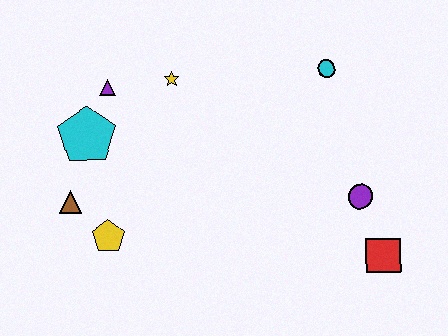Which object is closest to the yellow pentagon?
The brown triangle is closest to the yellow pentagon.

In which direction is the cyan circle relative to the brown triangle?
The cyan circle is to the right of the brown triangle.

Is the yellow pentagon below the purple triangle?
Yes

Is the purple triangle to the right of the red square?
No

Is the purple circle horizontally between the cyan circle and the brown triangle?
No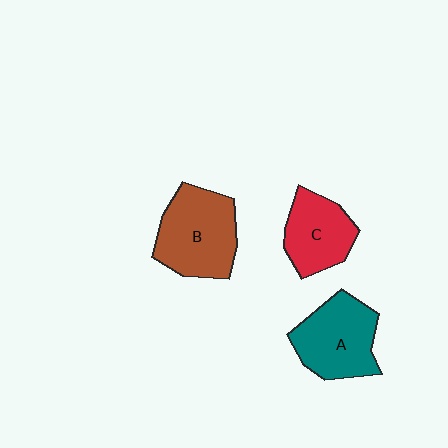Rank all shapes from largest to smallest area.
From largest to smallest: B (brown), A (teal), C (red).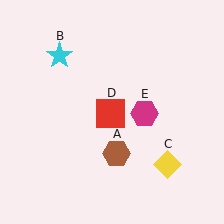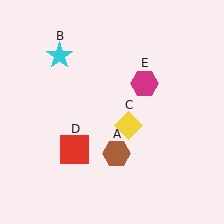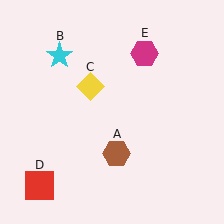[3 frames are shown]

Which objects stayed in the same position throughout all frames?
Brown hexagon (object A) and cyan star (object B) remained stationary.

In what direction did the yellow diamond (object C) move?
The yellow diamond (object C) moved up and to the left.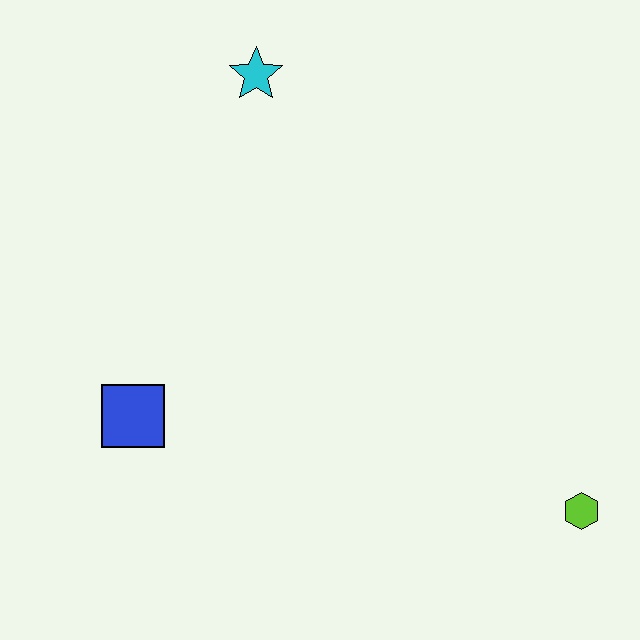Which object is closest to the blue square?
The cyan star is closest to the blue square.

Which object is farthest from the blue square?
The lime hexagon is farthest from the blue square.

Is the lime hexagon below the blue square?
Yes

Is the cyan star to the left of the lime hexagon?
Yes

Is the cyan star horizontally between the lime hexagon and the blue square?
Yes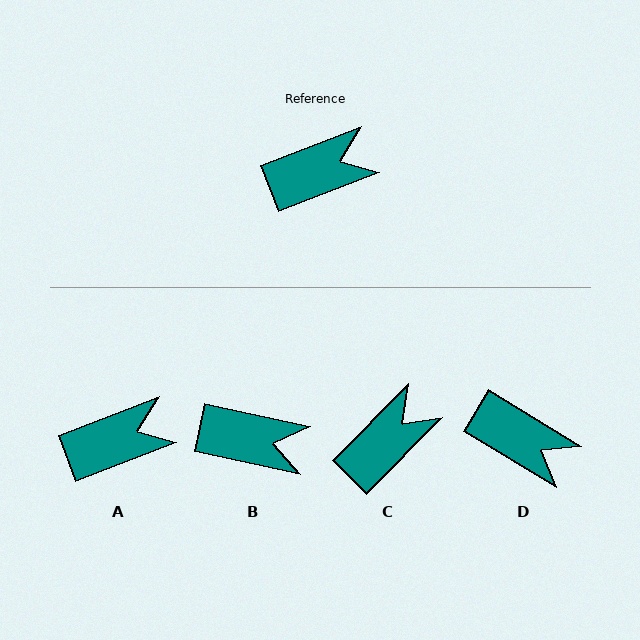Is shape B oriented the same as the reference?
No, it is off by about 33 degrees.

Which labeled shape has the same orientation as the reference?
A.